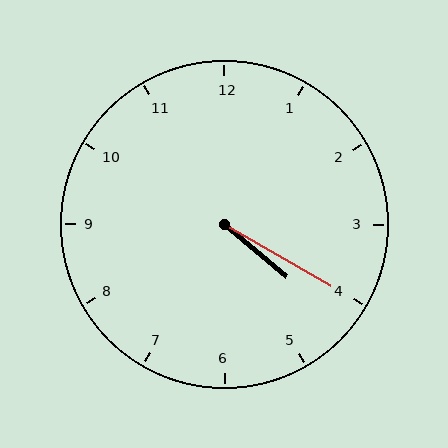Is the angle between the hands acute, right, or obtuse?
It is acute.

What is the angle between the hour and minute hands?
Approximately 10 degrees.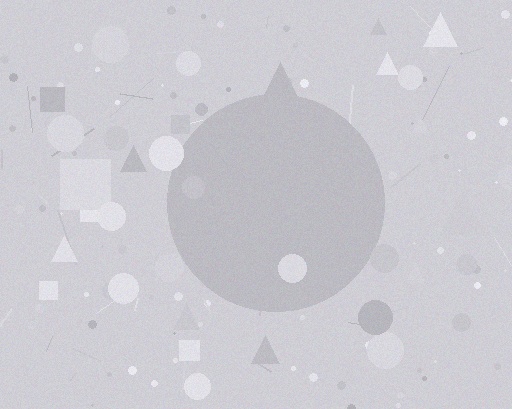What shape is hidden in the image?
A circle is hidden in the image.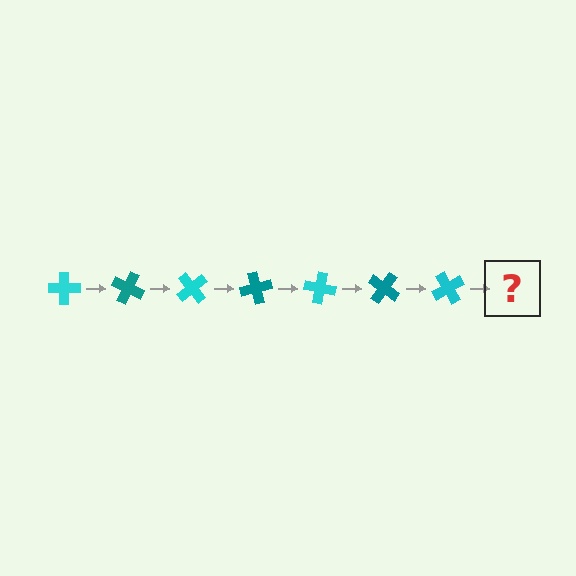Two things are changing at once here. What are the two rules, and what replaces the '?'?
The two rules are that it rotates 25 degrees each step and the color cycles through cyan and teal. The '?' should be a teal cross, rotated 175 degrees from the start.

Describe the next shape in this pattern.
It should be a teal cross, rotated 175 degrees from the start.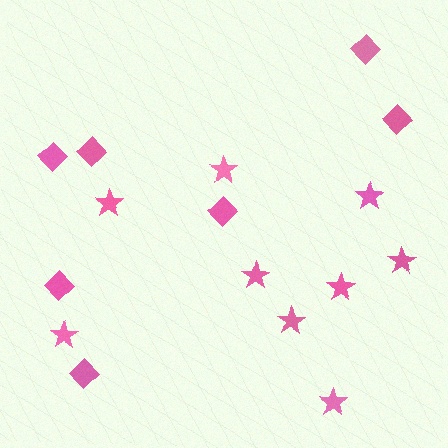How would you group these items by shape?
There are 2 groups: one group of stars (9) and one group of diamonds (7).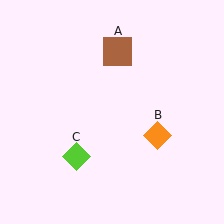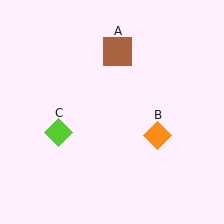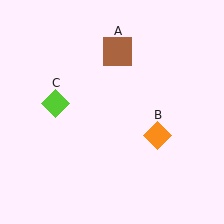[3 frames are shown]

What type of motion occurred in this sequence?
The lime diamond (object C) rotated clockwise around the center of the scene.